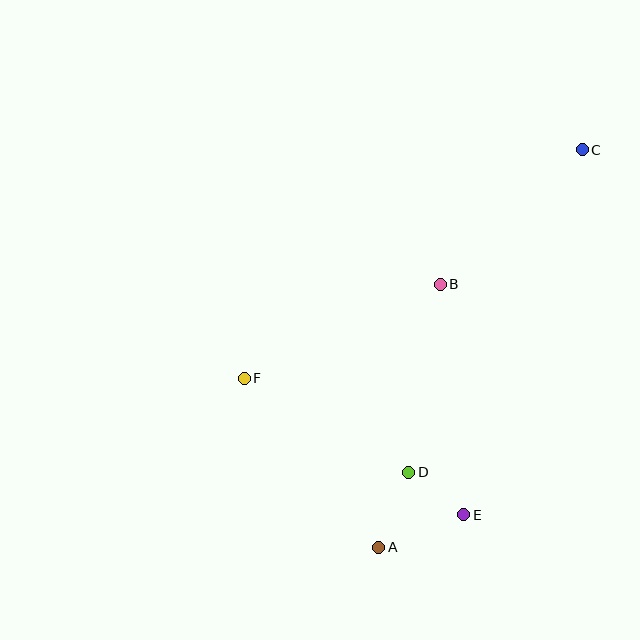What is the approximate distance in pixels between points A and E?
The distance between A and E is approximately 91 pixels.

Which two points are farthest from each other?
Points A and C are farthest from each other.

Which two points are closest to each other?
Points D and E are closest to each other.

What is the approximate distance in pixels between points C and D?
The distance between C and D is approximately 366 pixels.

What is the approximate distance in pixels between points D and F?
The distance between D and F is approximately 189 pixels.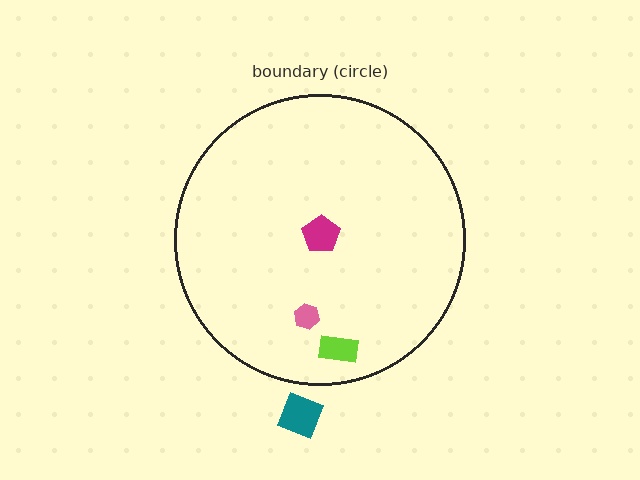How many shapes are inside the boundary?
3 inside, 1 outside.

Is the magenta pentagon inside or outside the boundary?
Inside.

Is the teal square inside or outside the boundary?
Outside.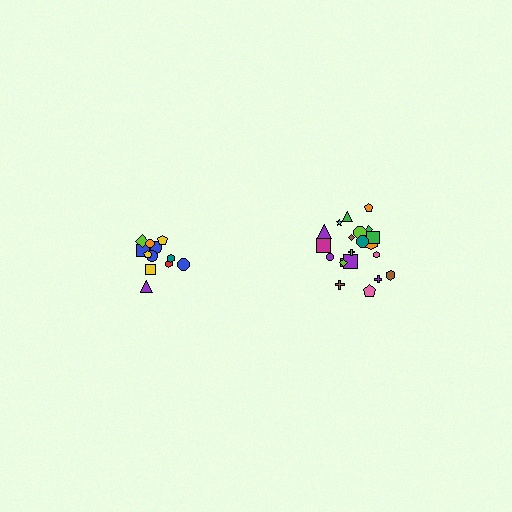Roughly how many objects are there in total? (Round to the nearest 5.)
Roughly 35 objects in total.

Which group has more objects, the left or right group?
The right group.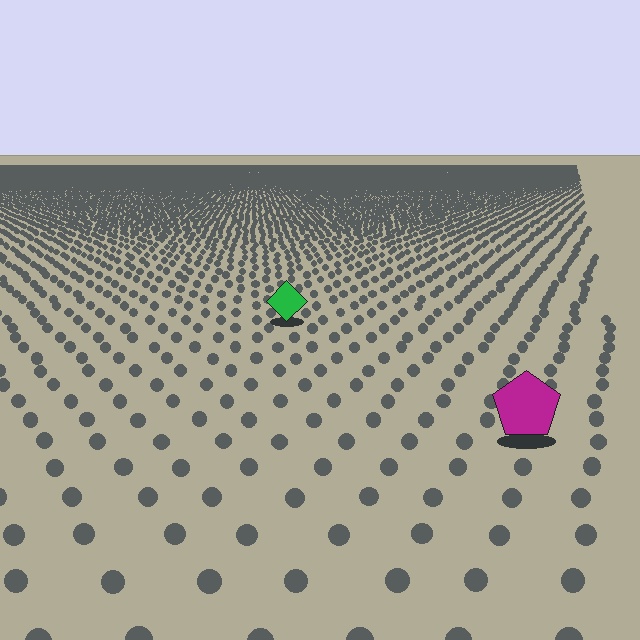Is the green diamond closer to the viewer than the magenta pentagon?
No. The magenta pentagon is closer — you can tell from the texture gradient: the ground texture is coarser near it.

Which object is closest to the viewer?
The magenta pentagon is closest. The texture marks near it are larger and more spread out.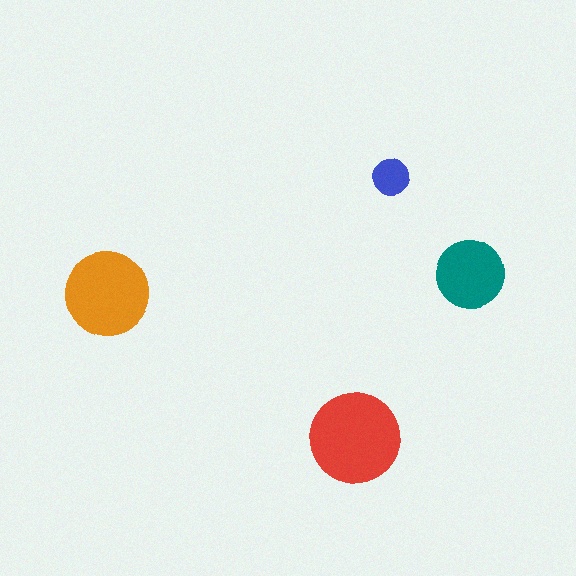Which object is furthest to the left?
The orange circle is leftmost.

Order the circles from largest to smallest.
the red one, the orange one, the teal one, the blue one.